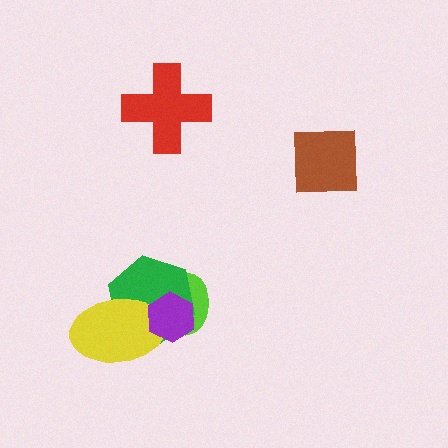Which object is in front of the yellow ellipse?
The purple hexagon is in front of the yellow ellipse.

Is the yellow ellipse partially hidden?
Yes, it is partially covered by another shape.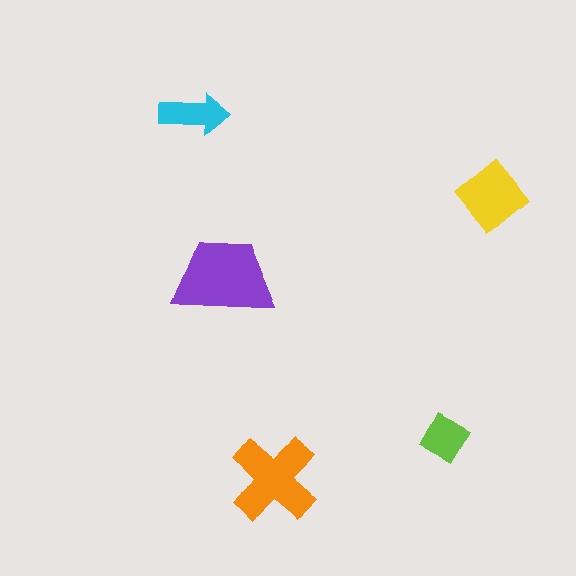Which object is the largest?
The purple trapezoid.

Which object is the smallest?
The lime square.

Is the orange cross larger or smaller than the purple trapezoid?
Smaller.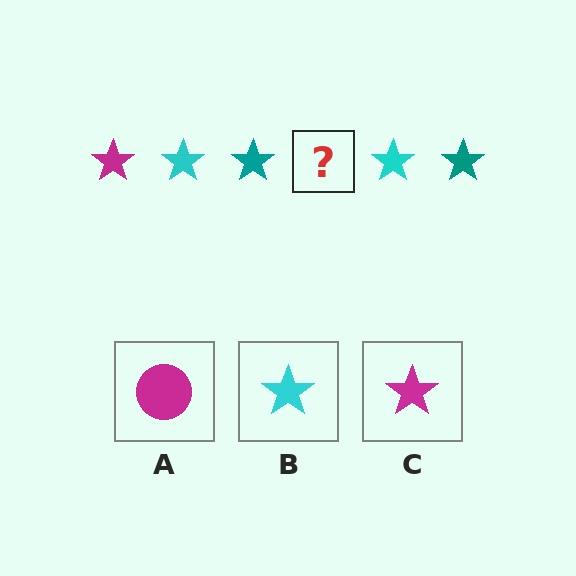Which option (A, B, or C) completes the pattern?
C.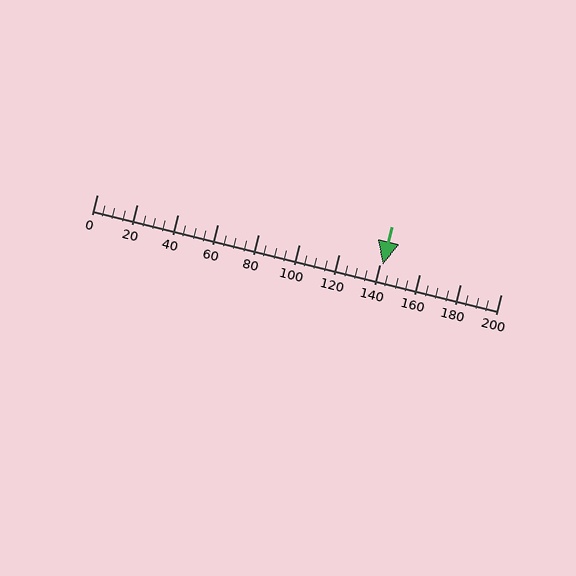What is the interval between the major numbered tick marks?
The major tick marks are spaced 20 units apart.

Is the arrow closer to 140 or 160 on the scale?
The arrow is closer to 140.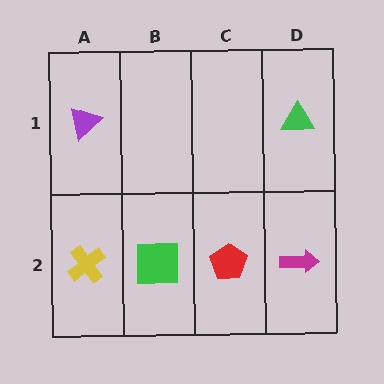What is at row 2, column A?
A yellow cross.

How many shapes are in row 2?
4 shapes.